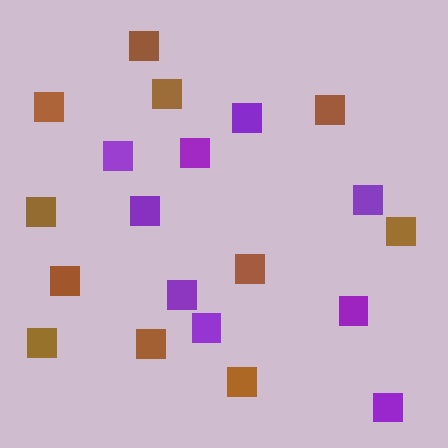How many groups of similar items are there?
There are 2 groups: one group of purple squares (9) and one group of brown squares (11).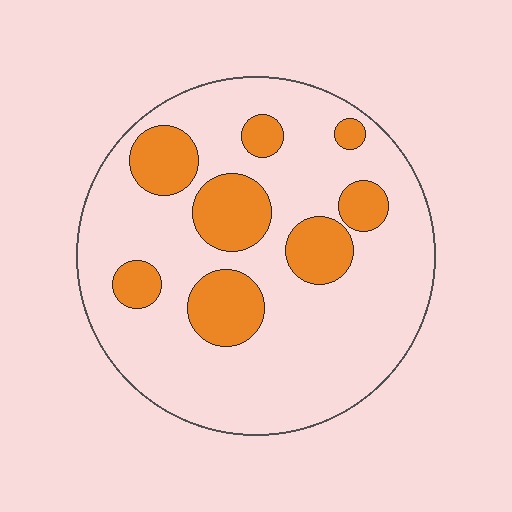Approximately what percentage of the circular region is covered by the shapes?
Approximately 25%.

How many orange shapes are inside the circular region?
8.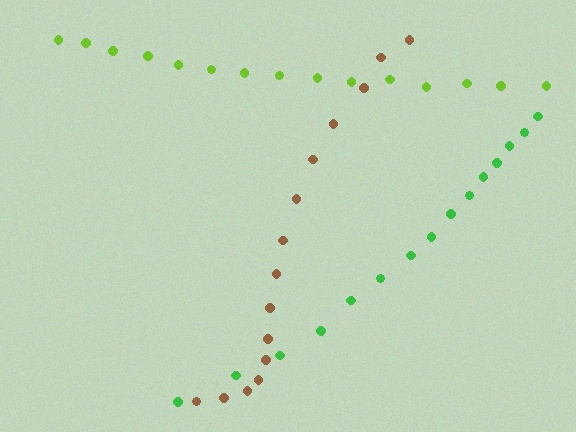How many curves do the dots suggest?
There are 3 distinct paths.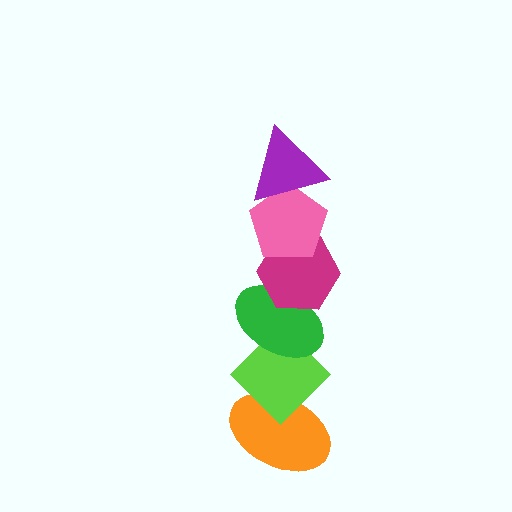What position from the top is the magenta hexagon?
The magenta hexagon is 3rd from the top.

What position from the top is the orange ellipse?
The orange ellipse is 6th from the top.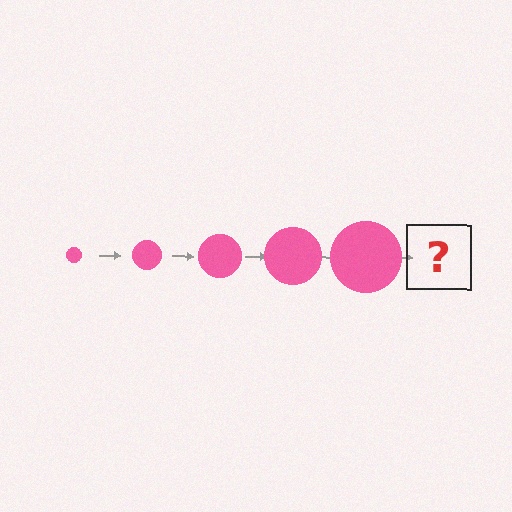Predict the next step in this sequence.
The next step is a pink circle, larger than the previous one.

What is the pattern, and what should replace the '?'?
The pattern is that the circle gets progressively larger each step. The '?' should be a pink circle, larger than the previous one.